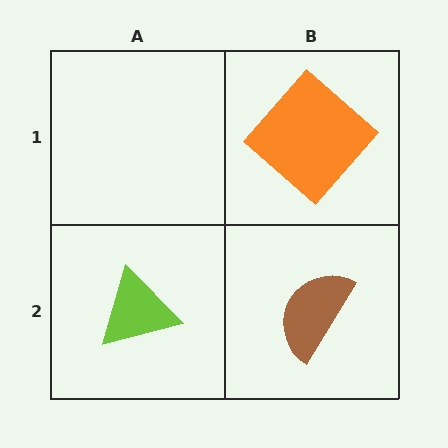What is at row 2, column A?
A lime triangle.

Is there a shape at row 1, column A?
No, that cell is empty.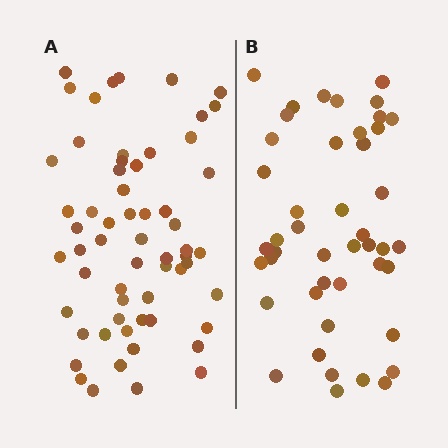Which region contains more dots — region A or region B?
Region A (the left region) has more dots.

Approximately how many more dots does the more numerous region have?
Region A has approximately 15 more dots than region B.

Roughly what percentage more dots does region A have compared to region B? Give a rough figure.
About 35% more.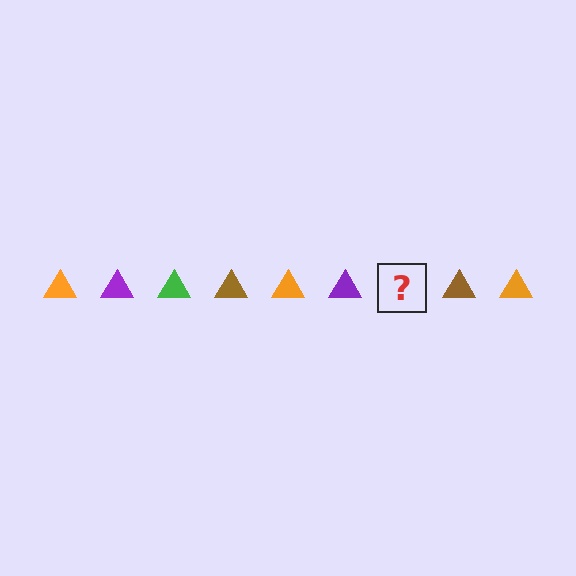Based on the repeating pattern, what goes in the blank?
The blank should be a green triangle.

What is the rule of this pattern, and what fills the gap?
The rule is that the pattern cycles through orange, purple, green, brown triangles. The gap should be filled with a green triangle.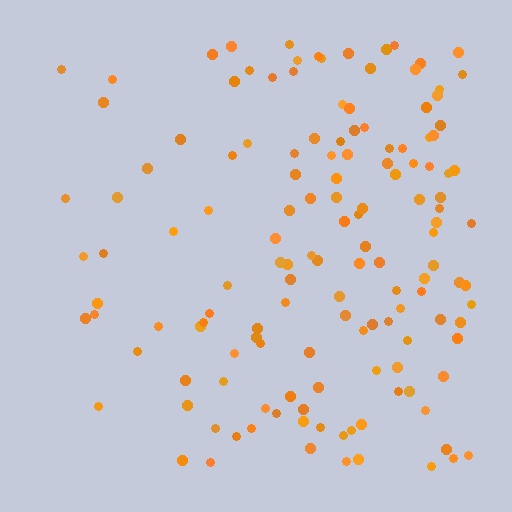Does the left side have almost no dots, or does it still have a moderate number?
Still a moderate number, just noticeably fewer than the right.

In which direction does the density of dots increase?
From left to right, with the right side densest.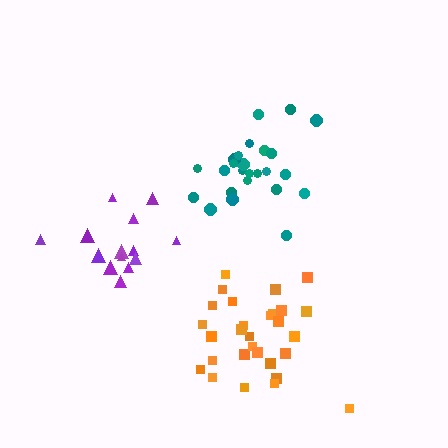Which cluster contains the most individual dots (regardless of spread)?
Orange (29).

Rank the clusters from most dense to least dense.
teal, orange, purple.